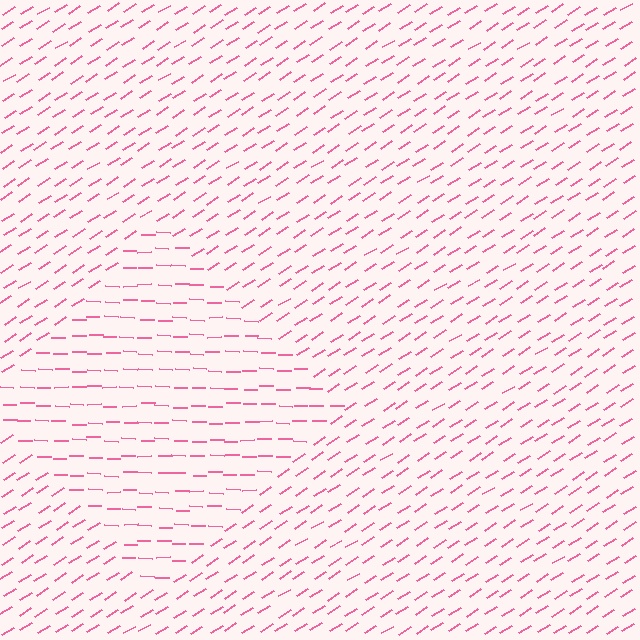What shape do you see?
I see a diamond.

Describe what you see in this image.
The image is filled with small pink line segments. A diamond region in the image has lines oriented differently from the surrounding lines, creating a visible texture boundary.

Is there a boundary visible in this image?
Yes, there is a texture boundary formed by a change in line orientation.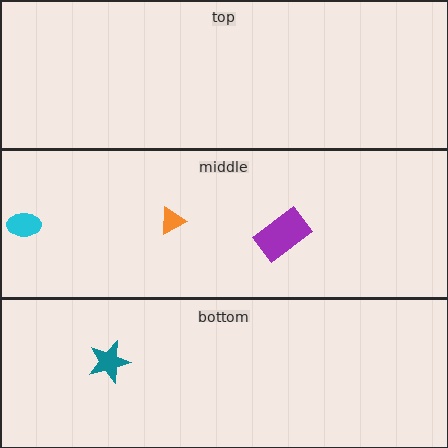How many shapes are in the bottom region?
1.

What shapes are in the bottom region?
The teal star.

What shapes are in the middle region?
The cyan ellipse, the orange triangle, the purple rectangle.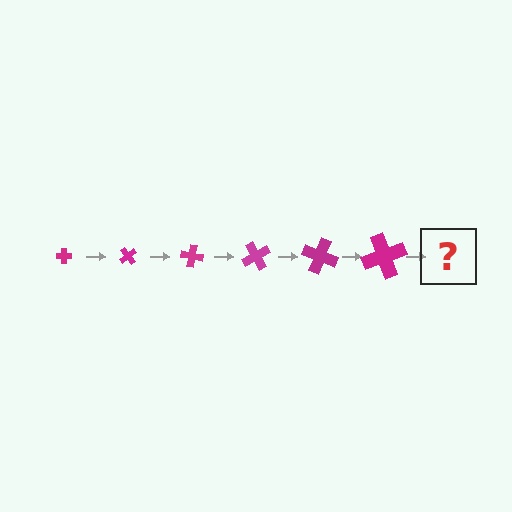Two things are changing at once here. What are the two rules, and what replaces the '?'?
The two rules are that the cross grows larger each step and it rotates 50 degrees each step. The '?' should be a cross, larger than the previous one and rotated 300 degrees from the start.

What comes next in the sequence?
The next element should be a cross, larger than the previous one and rotated 300 degrees from the start.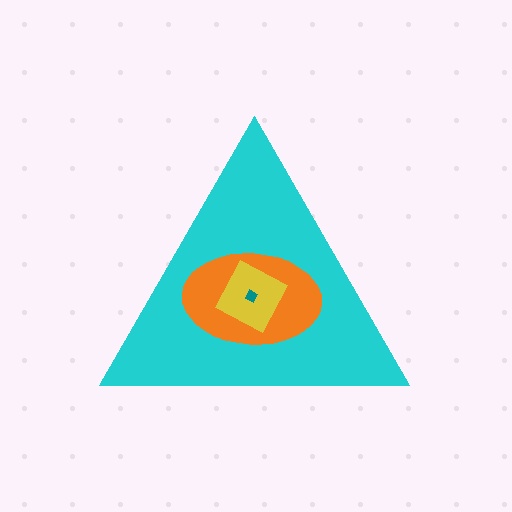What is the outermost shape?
The cyan triangle.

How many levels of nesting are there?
4.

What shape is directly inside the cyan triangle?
The orange ellipse.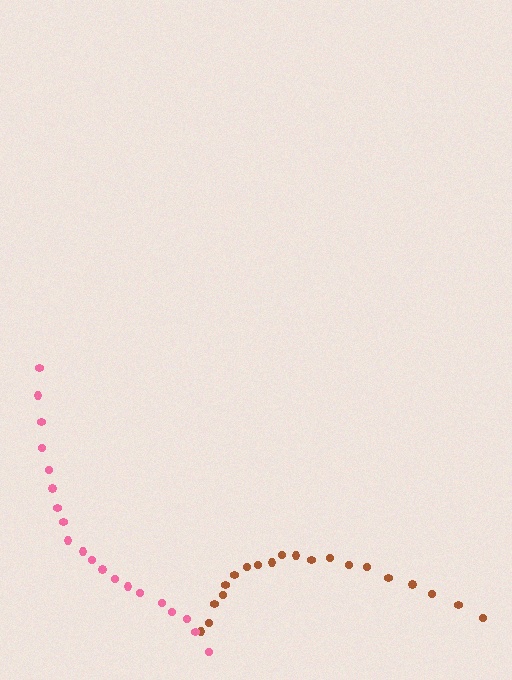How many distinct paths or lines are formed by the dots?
There are 2 distinct paths.